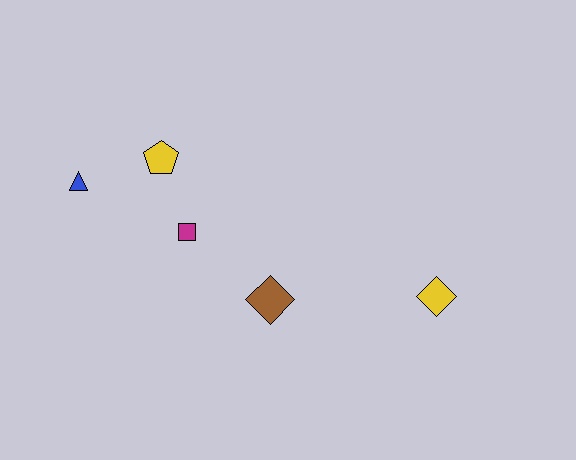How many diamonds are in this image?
There are 2 diamonds.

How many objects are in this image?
There are 5 objects.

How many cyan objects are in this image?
There are no cyan objects.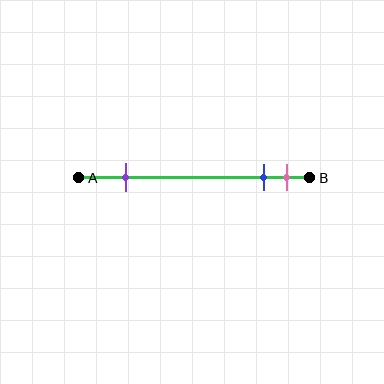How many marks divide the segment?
There are 3 marks dividing the segment.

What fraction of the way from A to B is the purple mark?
The purple mark is approximately 20% (0.2) of the way from A to B.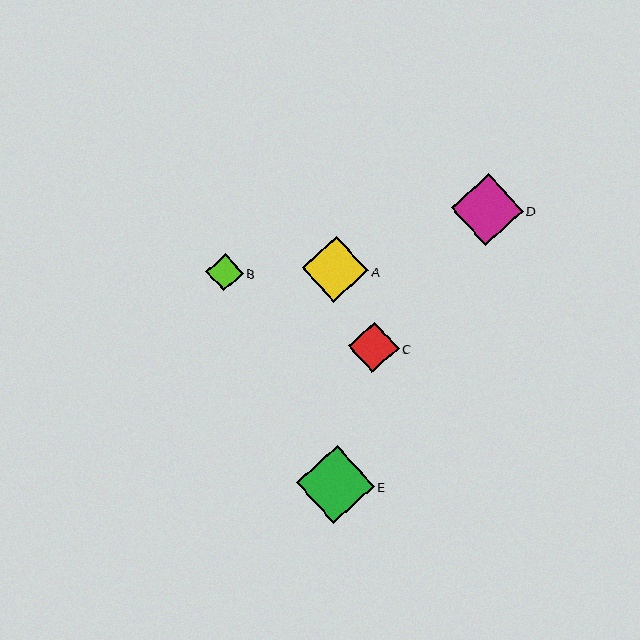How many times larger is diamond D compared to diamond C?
Diamond D is approximately 1.4 times the size of diamond C.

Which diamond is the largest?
Diamond E is the largest with a size of approximately 78 pixels.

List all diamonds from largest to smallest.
From largest to smallest: E, D, A, C, B.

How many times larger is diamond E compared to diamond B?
Diamond E is approximately 2.1 times the size of diamond B.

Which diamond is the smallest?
Diamond B is the smallest with a size of approximately 37 pixels.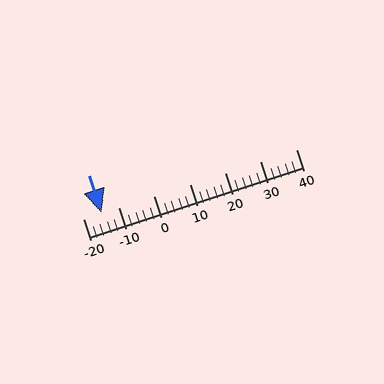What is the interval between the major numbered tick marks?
The major tick marks are spaced 10 units apart.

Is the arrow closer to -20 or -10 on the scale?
The arrow is closer to -10.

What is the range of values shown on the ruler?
The ruler shows values from -20 to 40.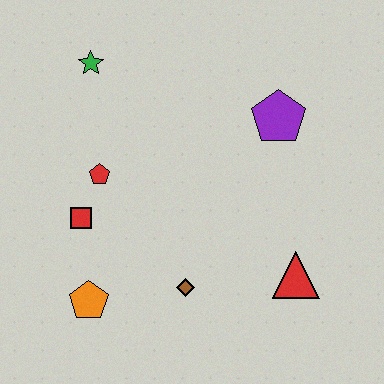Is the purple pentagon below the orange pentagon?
No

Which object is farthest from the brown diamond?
The green star is farthest from the brown diamond.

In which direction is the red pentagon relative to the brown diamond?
The red pentagon is above the brown diamond.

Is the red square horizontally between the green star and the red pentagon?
No